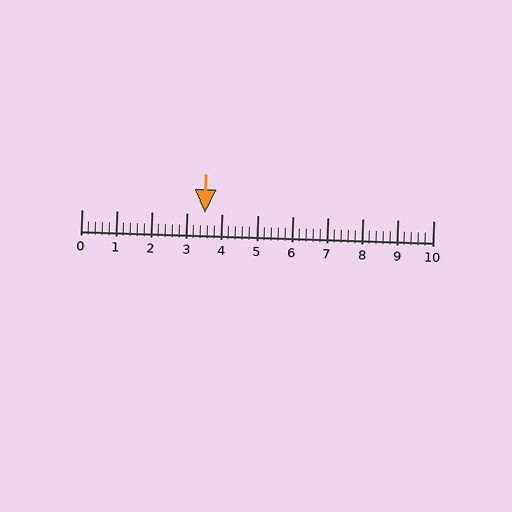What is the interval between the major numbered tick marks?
The major tick marks are spaced 1 units apart.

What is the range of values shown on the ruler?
The ruler shows values from 0 to 10.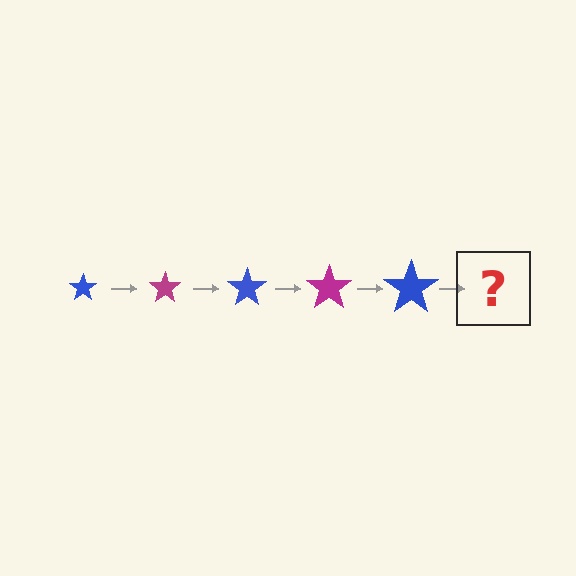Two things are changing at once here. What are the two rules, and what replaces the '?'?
The two rules are that the star grows larger each step and the color cycles through blue and magenta. The '?' should be a magenta star, larger than the previous one.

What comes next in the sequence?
The next element should be a magenta star, larger than the previous one.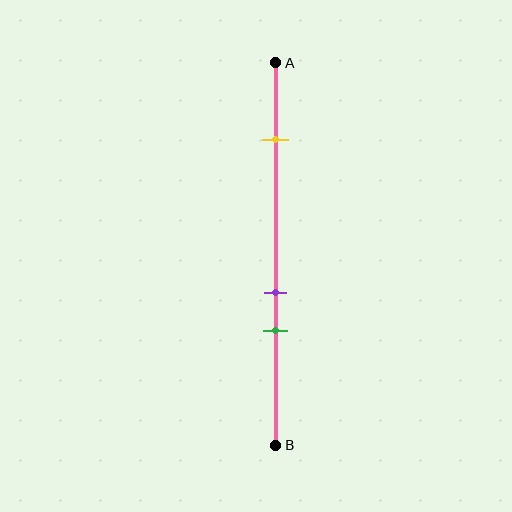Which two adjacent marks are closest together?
The purple and green marks are the closest adjacent pair.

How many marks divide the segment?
There are 3 marks dividing the segment.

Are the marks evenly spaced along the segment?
No, the marks are not evenly spaced.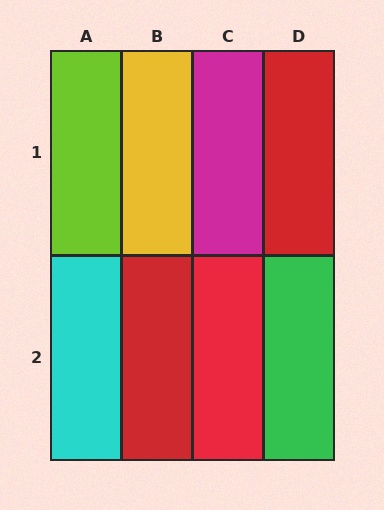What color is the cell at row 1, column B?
Yellow.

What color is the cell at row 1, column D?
Red.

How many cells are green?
1 cell is green.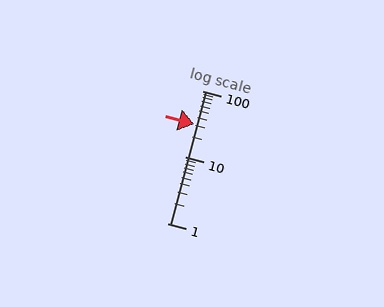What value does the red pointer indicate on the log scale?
The pointer indicates approximately 31.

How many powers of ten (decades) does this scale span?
The scale spans 2 decades, from 1 to 100.